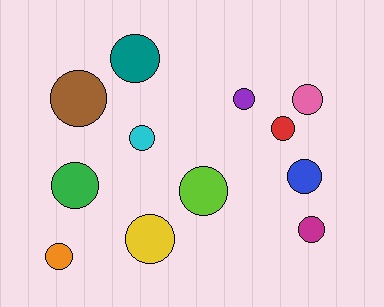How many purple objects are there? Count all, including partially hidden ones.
There is 1 purple object.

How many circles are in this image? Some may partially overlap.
There are 12 circles.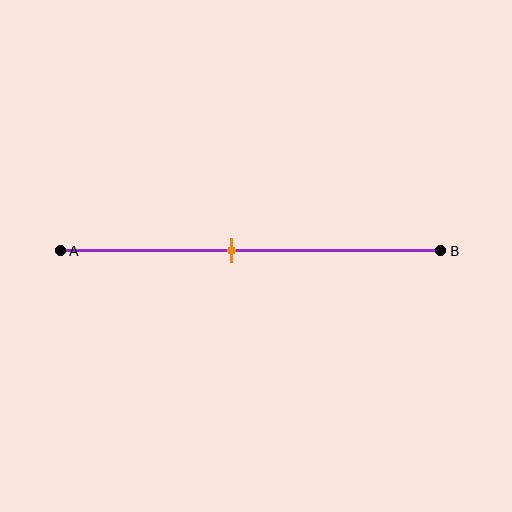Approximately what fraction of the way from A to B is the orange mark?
The orange mark is approximately 45% of the way from A to B.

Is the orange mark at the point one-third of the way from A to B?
No, the mark is at about 45% from A, not at the 33% one-third point.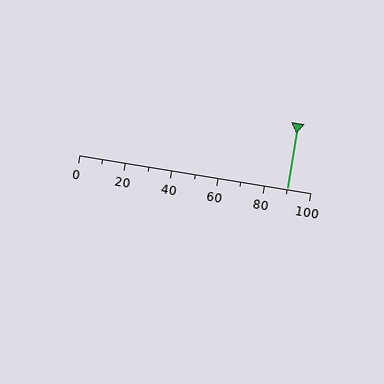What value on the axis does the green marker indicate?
The marker indicates approximately 90.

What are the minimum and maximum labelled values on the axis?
The axis runs from 0 to 100.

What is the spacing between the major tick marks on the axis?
The major ticks are spaced 20 apart.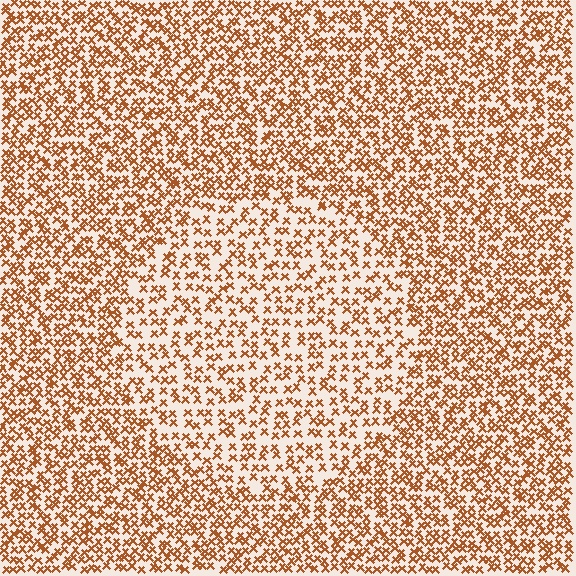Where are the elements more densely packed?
The elements are more densely packed outside the circle boundary.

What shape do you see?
I see a circle.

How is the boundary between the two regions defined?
The boundary is defined by a change in element density (approximately 1.7x ratio). All elements are the same color, size, and shape.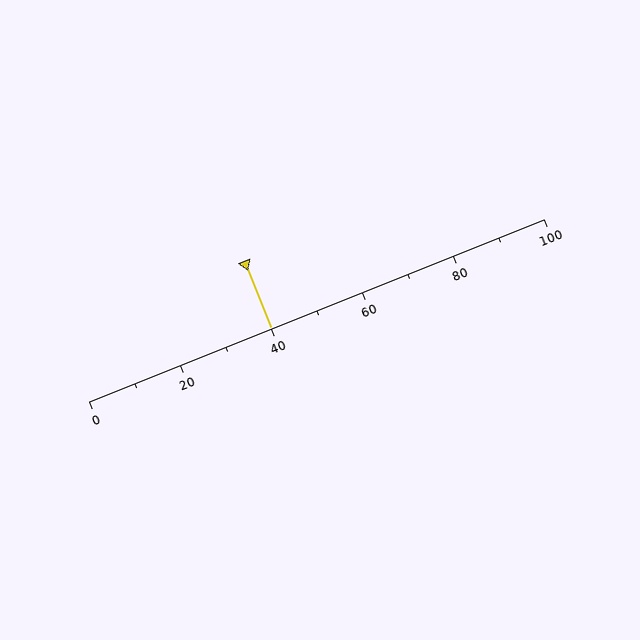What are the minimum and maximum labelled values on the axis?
The axis runs from 0 to 100.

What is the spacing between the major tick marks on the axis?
The major ticks are spaced 20 apart.